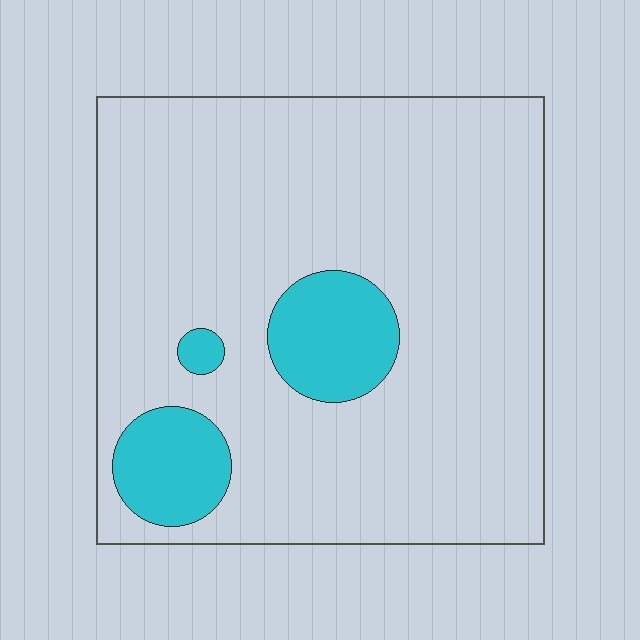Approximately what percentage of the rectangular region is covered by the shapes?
Approximately 15%.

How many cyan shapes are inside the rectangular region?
3.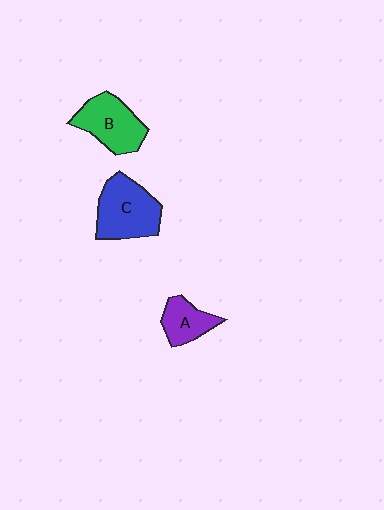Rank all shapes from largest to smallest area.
From largest to smallest: C (blue), B (green), A (purple).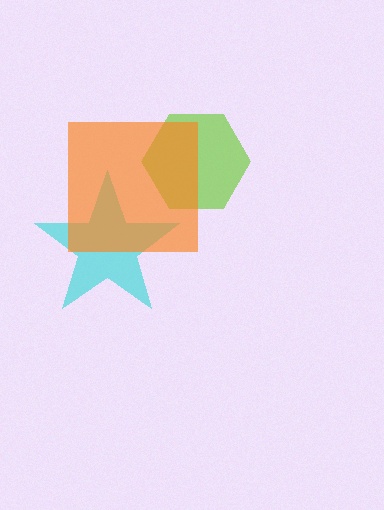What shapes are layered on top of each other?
The layered shapes are: a cyan star, a lime hexagon, an orange square.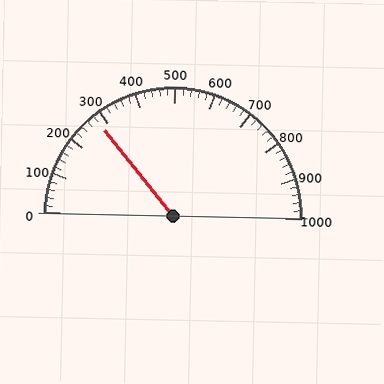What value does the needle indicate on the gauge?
The needle indicates approximately 280.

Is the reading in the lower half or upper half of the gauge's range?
The reading is in the lower half of the range (0 to 1000).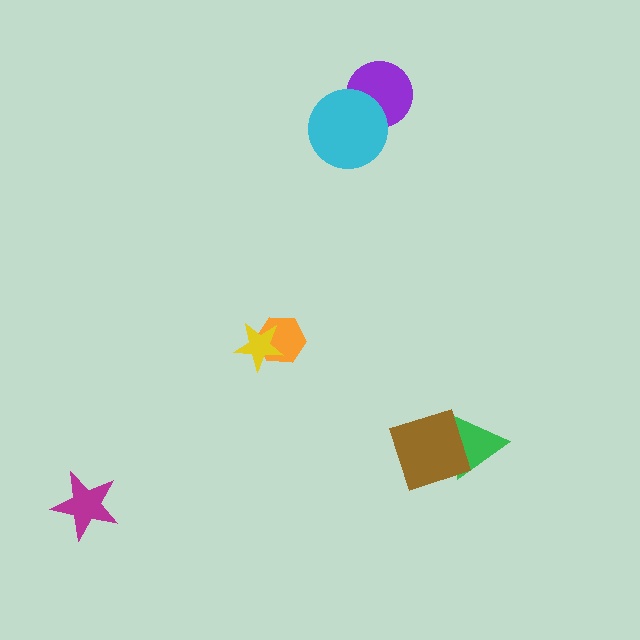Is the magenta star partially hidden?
No, no other shape covers it.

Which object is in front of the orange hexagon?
The yellow star is in front of the orange hexagon.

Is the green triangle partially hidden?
Yes, it is partially covered by another shape.